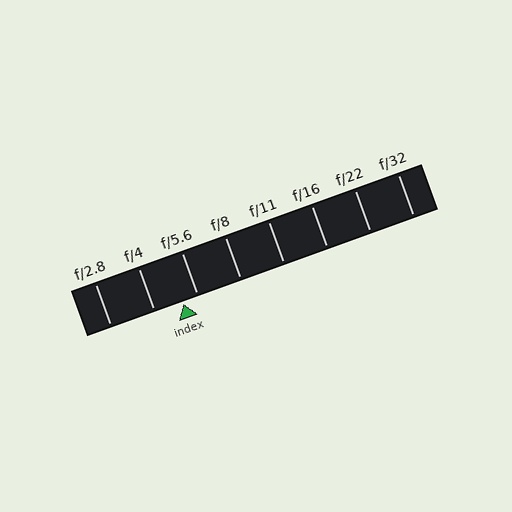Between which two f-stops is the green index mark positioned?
The index mark is between f/4 and f/5.6.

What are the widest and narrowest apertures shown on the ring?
The widest aperture shown is f/2.8 and the narrowest is f/32.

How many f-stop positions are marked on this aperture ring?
There are 8 f-stop positions marked.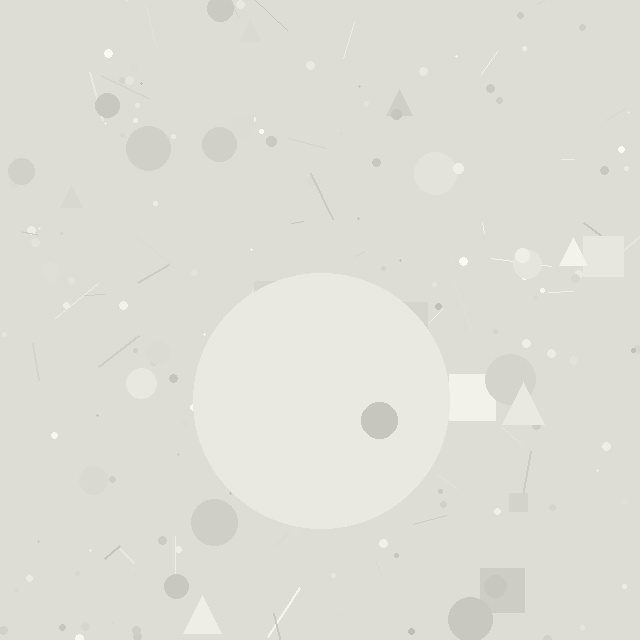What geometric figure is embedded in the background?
A circle is embedded in the background.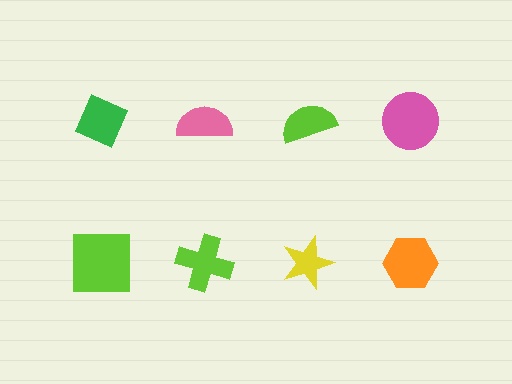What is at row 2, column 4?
An orange hexagon.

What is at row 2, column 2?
A lime cross.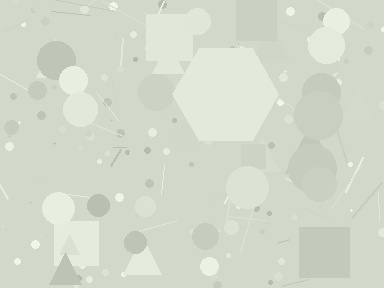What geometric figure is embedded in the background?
A hexagon is embedded in the background.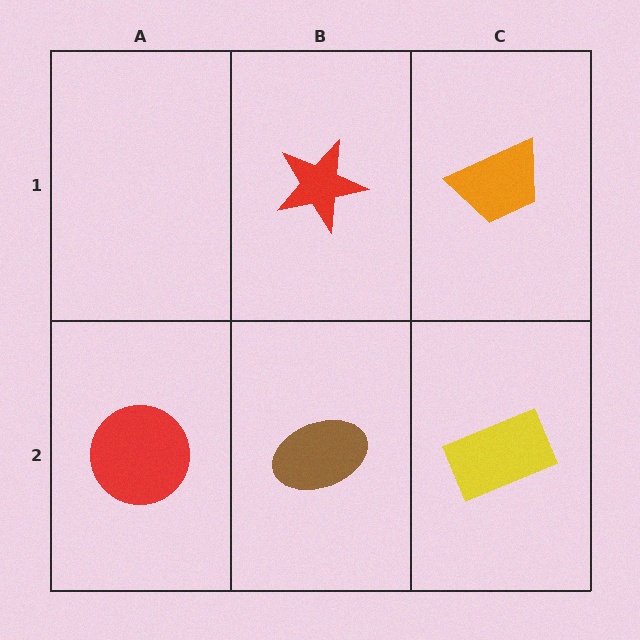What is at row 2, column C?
A yellow rectangle.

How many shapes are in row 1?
2 shapes.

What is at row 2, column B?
A brown ellipse.